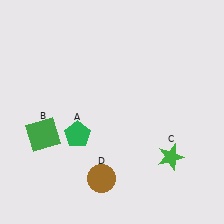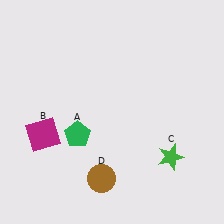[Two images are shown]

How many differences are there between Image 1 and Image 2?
There is 1 difference between the two images.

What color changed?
The square (B) changed from green in Image 1 to magenta in Image 2.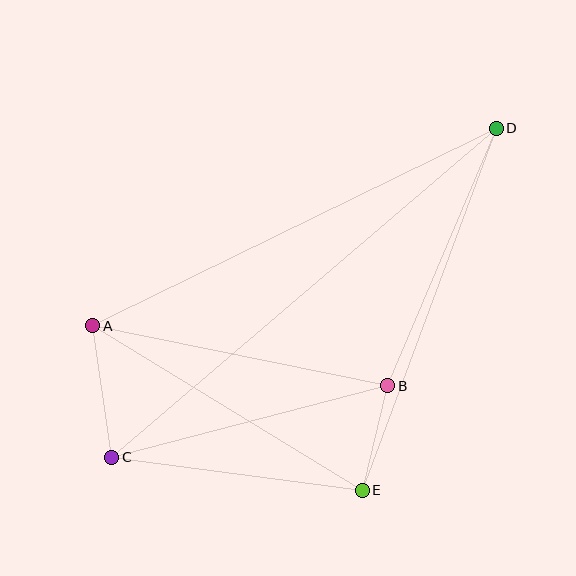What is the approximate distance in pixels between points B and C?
The distance between B and C is approximately 285 pixels.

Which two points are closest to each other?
Points B and E are closest to each other.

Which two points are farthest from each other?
Points C and D are farthest from each other.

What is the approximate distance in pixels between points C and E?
The distance between C and E is approximately 253 pixels.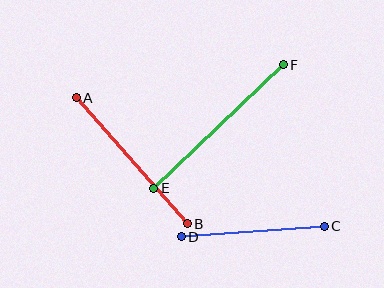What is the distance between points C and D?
The distance is approximately 144 pixels.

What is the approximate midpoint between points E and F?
The midpoint is at approximately (218, 126) pixels.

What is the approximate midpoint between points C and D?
The midpoint is at approximately (253, 232) pixels.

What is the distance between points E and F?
The distance is approximately 179 pixels.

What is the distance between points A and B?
The distance is approximately 168 pixels.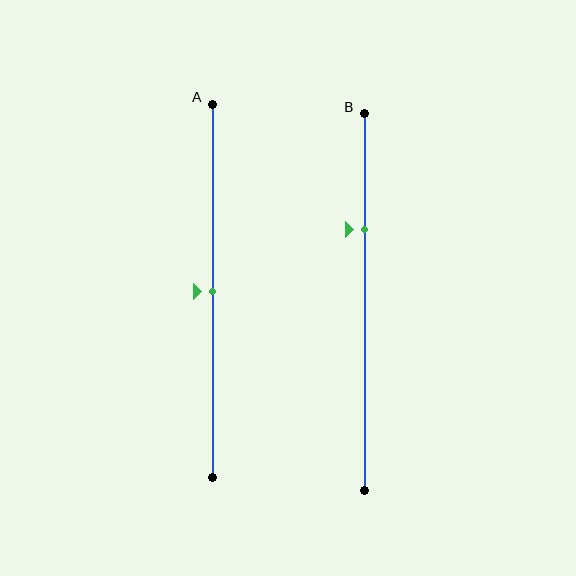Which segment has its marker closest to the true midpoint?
Segment A has its marker closest to the true midpoint.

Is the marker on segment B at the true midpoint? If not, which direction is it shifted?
No, the marker on segment B is shifted upward by about 19% of the segment length.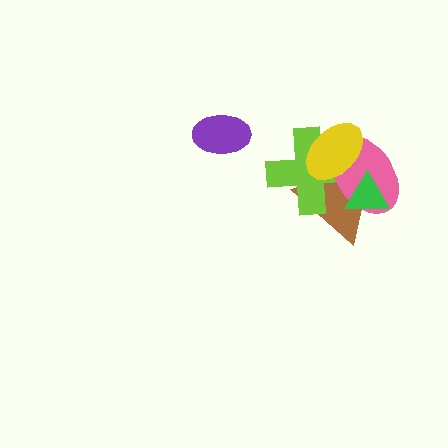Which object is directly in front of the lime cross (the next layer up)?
The pink ellipse is directly in front of the lime cross.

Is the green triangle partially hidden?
No, no other shape covers it.